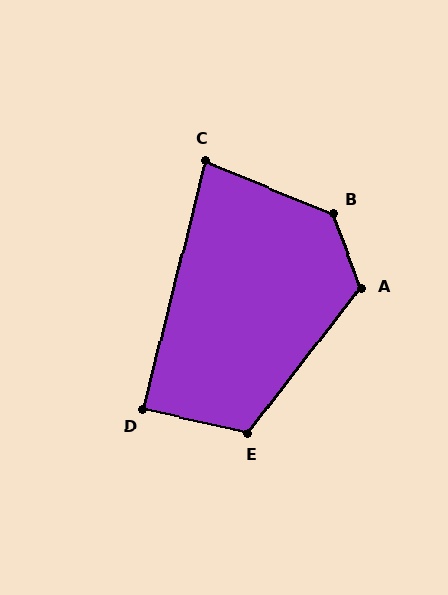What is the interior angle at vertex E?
Approximately 115 degrees (obtuse).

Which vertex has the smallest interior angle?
C, at approximately 82 degrees.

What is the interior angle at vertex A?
Approximately 121 degrees (obtuse).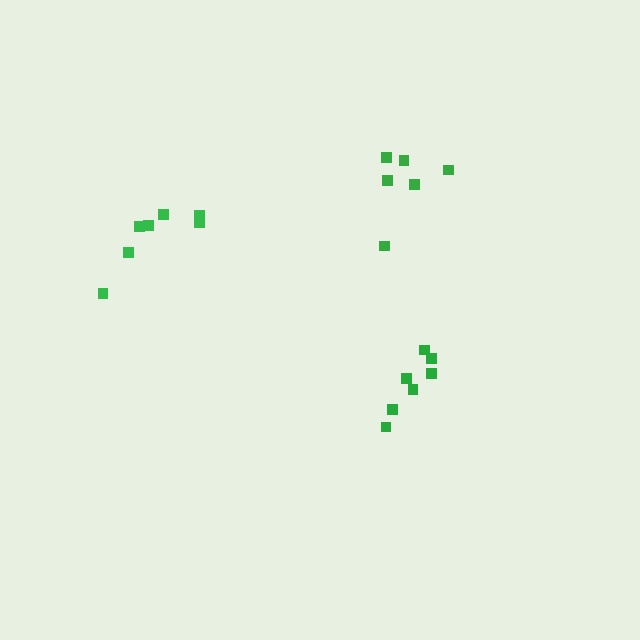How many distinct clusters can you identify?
There are 3 distinct clusters.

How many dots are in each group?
Group 1: 7 dots, Group 2: 6 dots, Group 3: 7 dots (20 total).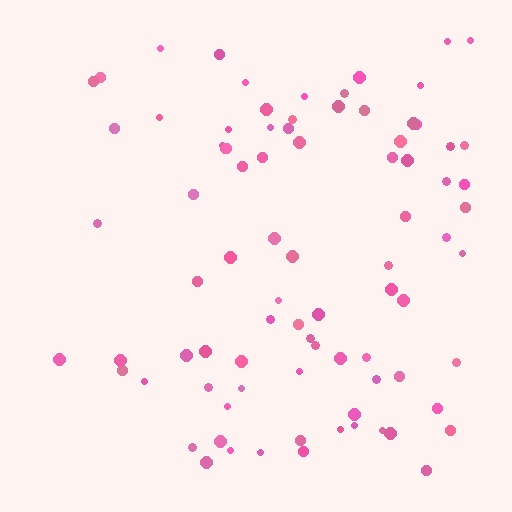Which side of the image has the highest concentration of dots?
The right.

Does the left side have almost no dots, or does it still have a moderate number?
Still a moderate number, just noticeably fewer than the right.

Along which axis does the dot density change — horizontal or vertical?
Horizontal.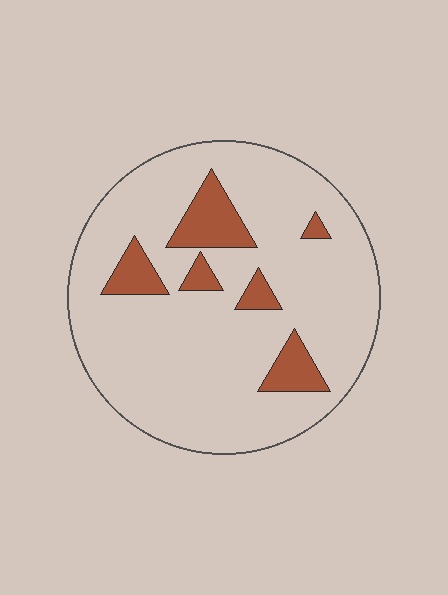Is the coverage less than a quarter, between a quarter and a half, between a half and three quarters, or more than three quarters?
Less than a quarter.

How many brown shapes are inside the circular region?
6.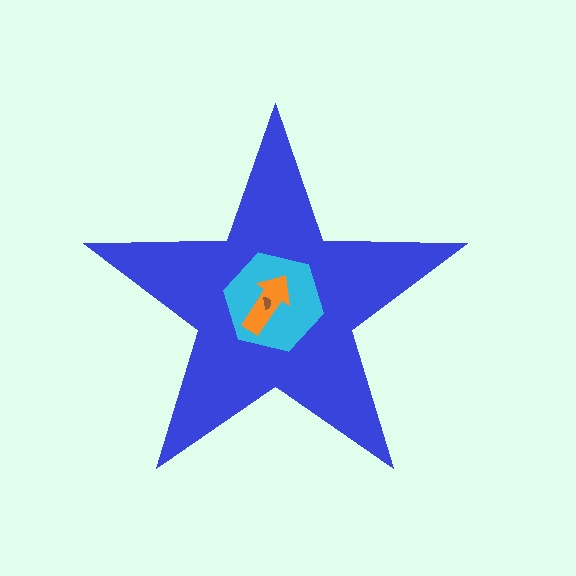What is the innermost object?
The brown semicircle.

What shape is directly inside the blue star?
The cyan hexagon.